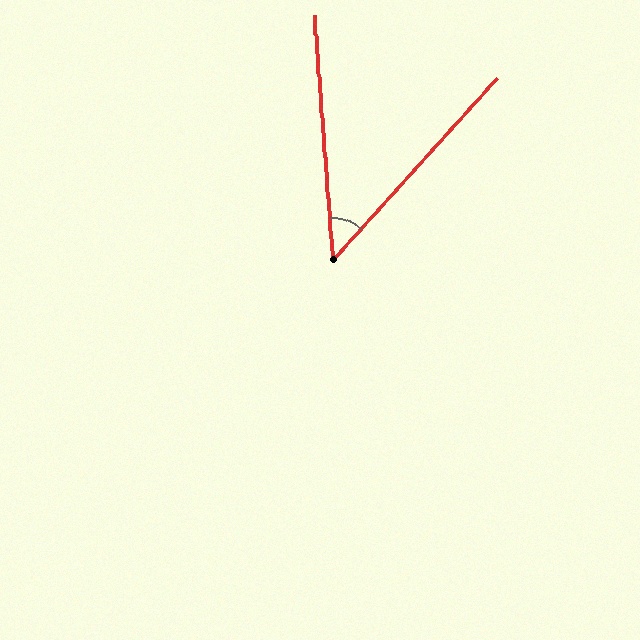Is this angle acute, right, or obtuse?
It is acute.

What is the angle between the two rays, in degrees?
Approximately 46 degrees.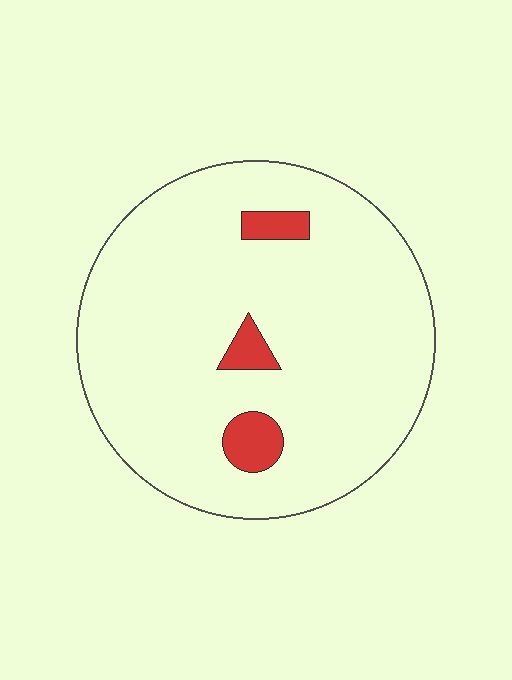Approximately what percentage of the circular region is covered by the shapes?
Approximately 5%.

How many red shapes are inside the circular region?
3.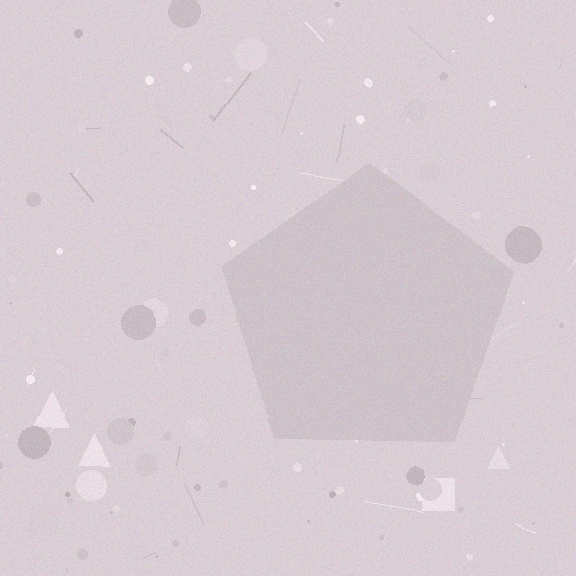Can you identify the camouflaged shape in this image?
The camouflaged shape is a pentagon.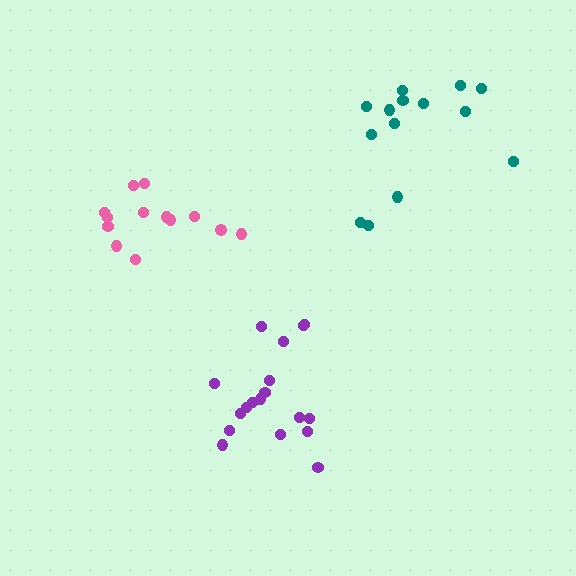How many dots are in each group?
Group 1: 13 dots, Group 2: 14 dots, Group 3: 18 dots (45 total).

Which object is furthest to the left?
The pink cluster is leftmost.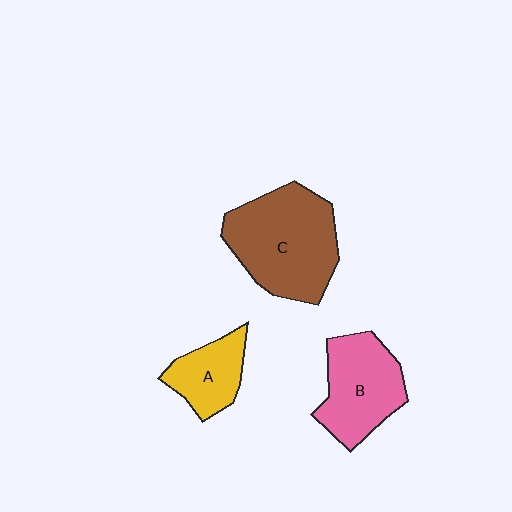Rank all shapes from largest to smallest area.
From largest to smallest: C (brown), B (pink), A (yellow).